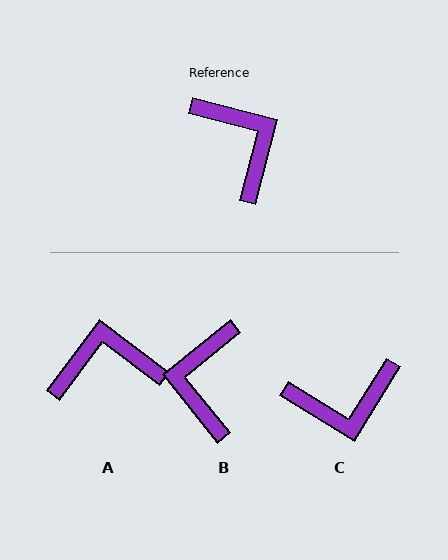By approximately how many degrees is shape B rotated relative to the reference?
Approximately 144 degrees counter-clockwise.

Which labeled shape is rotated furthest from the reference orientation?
B, about 144 degrees away.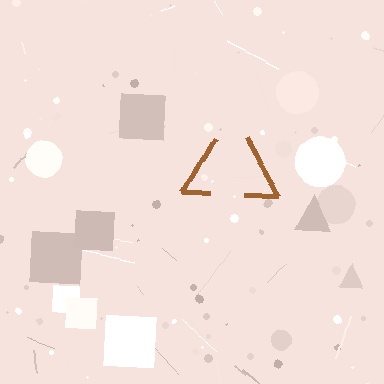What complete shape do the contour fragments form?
The contour fragments form a triangle.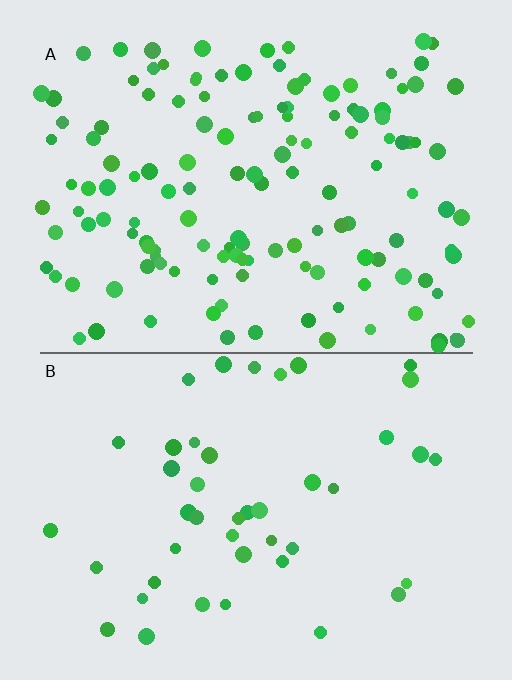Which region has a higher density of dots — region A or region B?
A (the top).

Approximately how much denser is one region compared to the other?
Approximately 3.1× — region A over region B.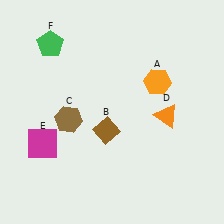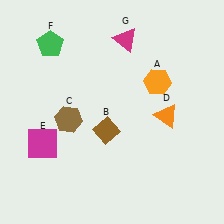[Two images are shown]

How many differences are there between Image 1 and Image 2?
There is 1 difference between the two images.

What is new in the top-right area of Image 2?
A magenta triangle (G) was added in the top-right area of Image 2.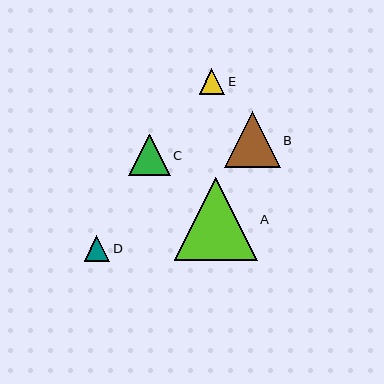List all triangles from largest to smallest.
From largest to smallest: A, B, C, D, E.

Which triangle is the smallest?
Triangle E is the smallest with a size of approximately 25 pixels.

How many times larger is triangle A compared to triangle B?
Triangle A is approximately 1.5 times the size of triangle B.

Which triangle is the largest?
Triangle A is the largest with a size of approximately 83 pixels.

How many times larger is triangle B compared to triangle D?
Triangle B is approximately 2.2 times the size of triangle D.